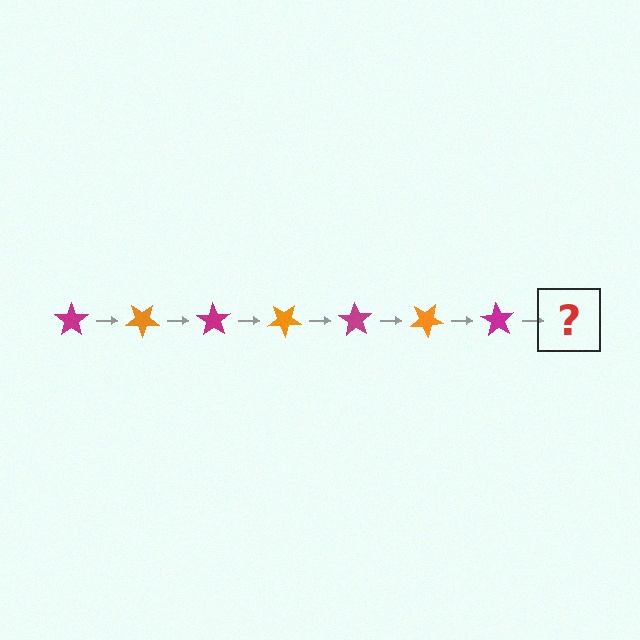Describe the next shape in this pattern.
It should be an orange star, rotated 245 degrees from the start.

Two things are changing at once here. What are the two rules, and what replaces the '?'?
The two rules are that it rotates 35 degrees each step and the color cycles through magenta and orange. The '?' should be an orange star, rotated 245 degrees from the start.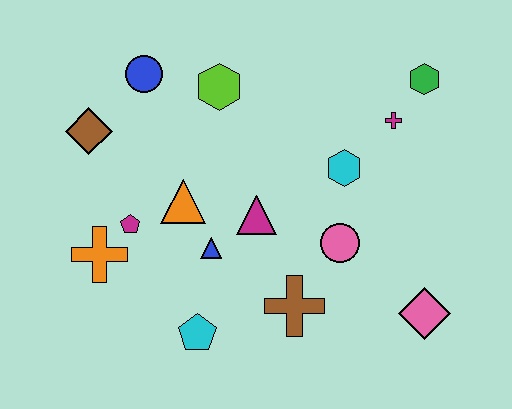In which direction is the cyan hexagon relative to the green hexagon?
The cyan hexagon is below the green hexagon.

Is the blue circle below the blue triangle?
No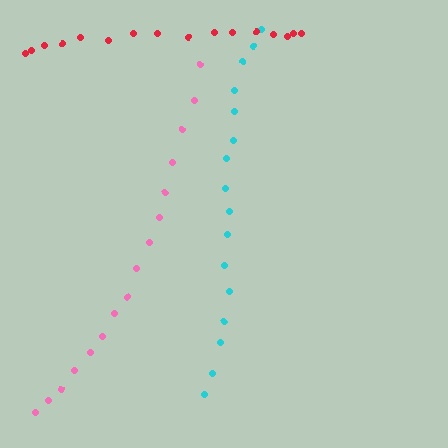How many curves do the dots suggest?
There are 3 distinct paths.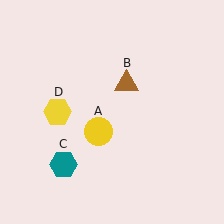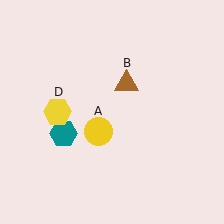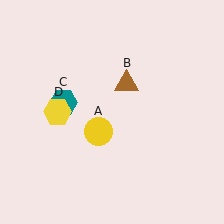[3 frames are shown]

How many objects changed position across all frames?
1 object changed position: teal hexagon (object C).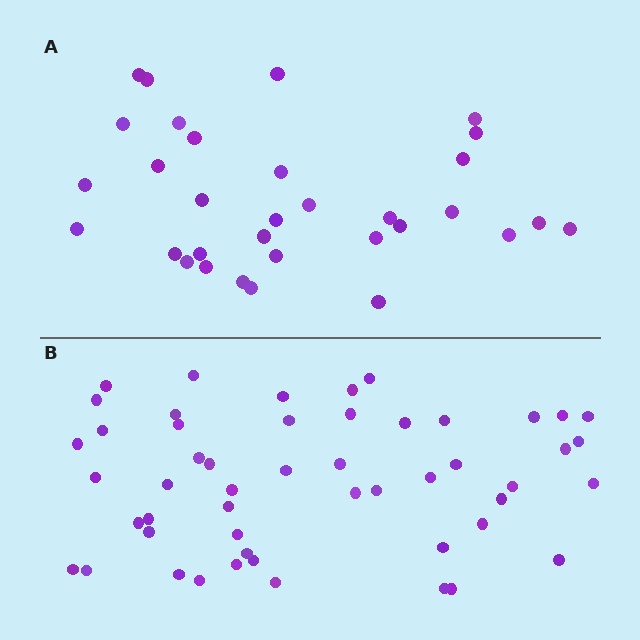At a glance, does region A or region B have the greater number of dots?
Region B (the bottom region) has more dots.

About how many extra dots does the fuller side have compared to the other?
Region B has approximately 20 more dots than region A.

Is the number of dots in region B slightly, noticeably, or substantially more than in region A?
Region B has substantially more. The ratio is roughly 1.6 to 1.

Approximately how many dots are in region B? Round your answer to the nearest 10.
About 50 dots. (The exact count is 51, which rounds to 50.)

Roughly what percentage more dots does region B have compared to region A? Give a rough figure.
About 60% more.